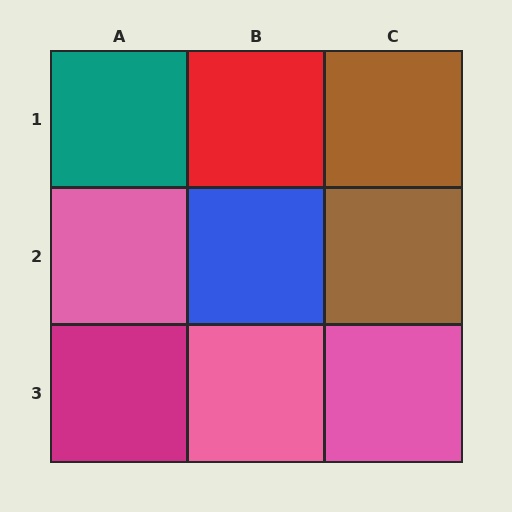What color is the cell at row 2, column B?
Blue.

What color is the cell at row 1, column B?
Red.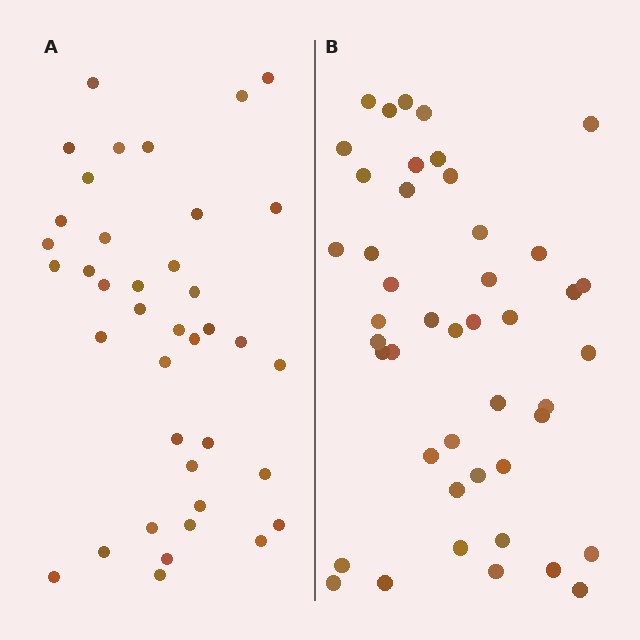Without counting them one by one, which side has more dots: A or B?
Region B (the right region) has more dots.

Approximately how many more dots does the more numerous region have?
Region B has about 6 more dots than region A.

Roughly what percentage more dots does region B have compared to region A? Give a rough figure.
About 15% more.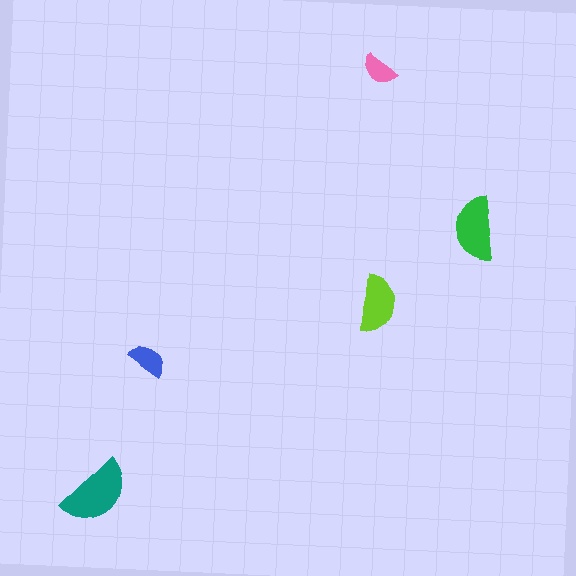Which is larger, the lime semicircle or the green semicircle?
The green one.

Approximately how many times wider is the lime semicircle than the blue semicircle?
About 1.5 times wider.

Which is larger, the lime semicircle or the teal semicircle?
The teal one.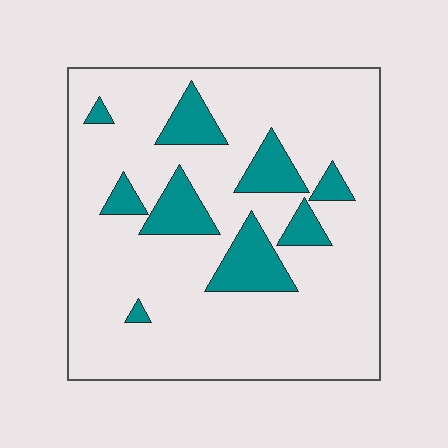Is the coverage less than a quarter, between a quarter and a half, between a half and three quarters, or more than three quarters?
Less than a quarter.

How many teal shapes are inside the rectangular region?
9.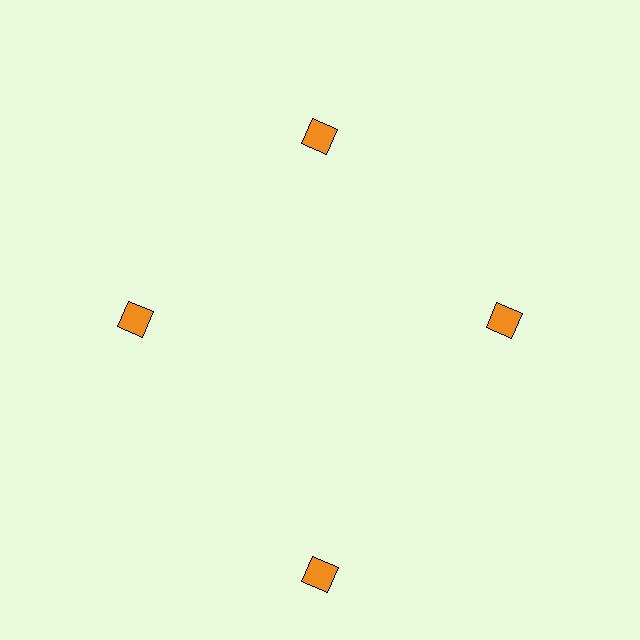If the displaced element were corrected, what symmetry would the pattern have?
It would have 4-fold rotational symmetry — the pattern would map onto itself every 90 degrees.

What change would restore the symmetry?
The symmetry would be restored by moving it inward, back onto the ring so that all 4 diamonds sit at equal angles and equal distance from the center.